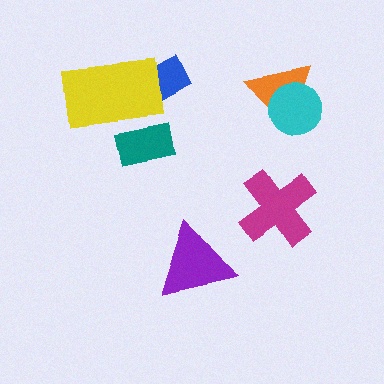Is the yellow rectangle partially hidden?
Yes, it is partially covered by another shape.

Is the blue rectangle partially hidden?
Yes, it is partially covered by another shape.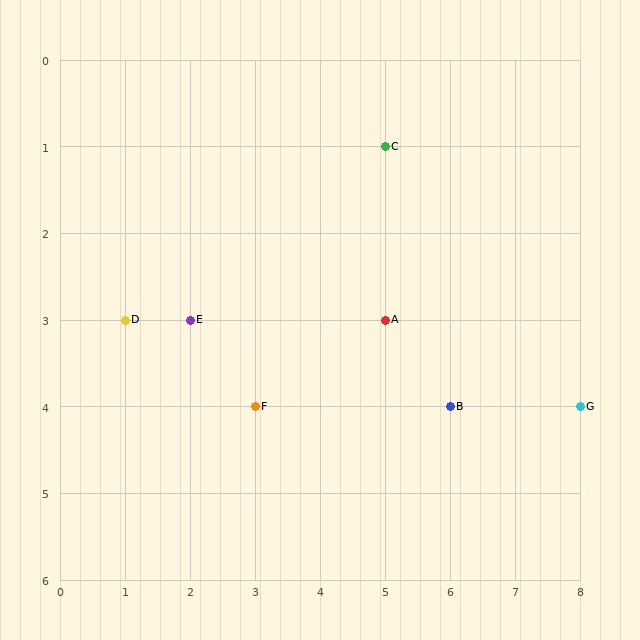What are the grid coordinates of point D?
Point D is at grid coordinates (1, 3).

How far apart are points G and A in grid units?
Points G and A are 3 columns and 1 row apart (about 3.2 grid units diagonally).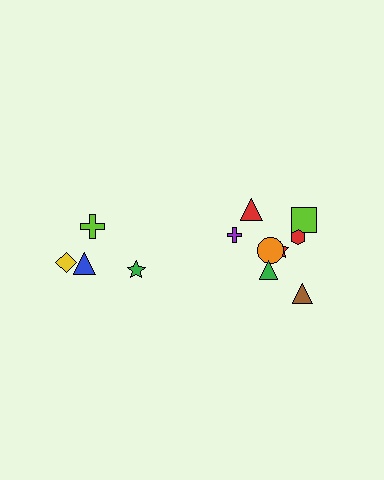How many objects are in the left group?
There are 4 objects.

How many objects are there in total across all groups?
There are 12 objects.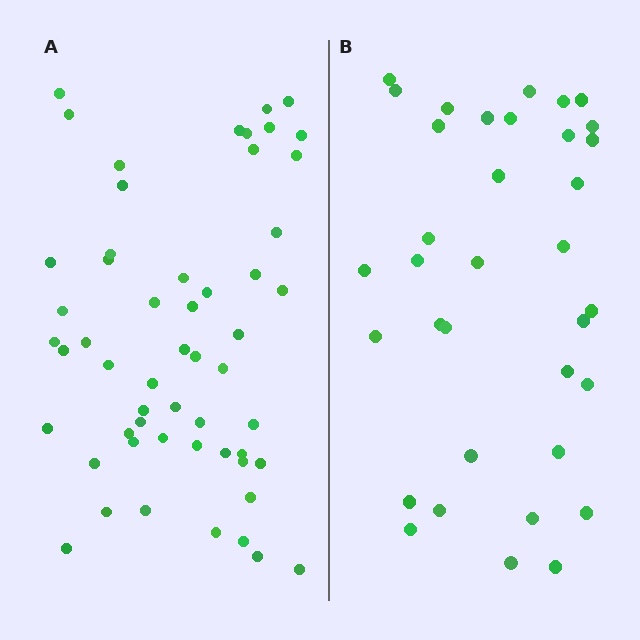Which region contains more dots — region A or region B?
Region A (the left region) has more dots.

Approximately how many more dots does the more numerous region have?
Region A has approximately 20 more dots than region B.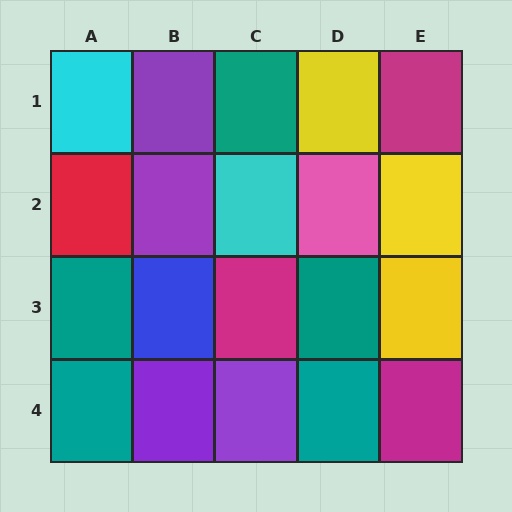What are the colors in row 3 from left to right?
Teal, blue, magenta, teal, yellow.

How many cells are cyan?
2 cells are cyan.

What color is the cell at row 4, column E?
Magenta.